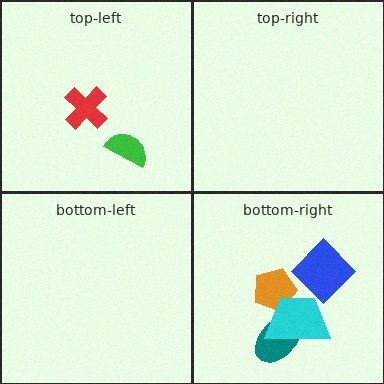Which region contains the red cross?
The top-left region.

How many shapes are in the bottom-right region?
4.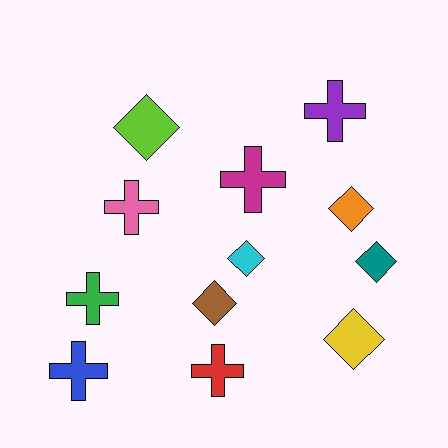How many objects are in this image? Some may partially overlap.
There are 12 objects.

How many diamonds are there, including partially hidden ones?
There are 6 diamonds.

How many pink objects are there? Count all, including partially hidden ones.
There is 1 pink object.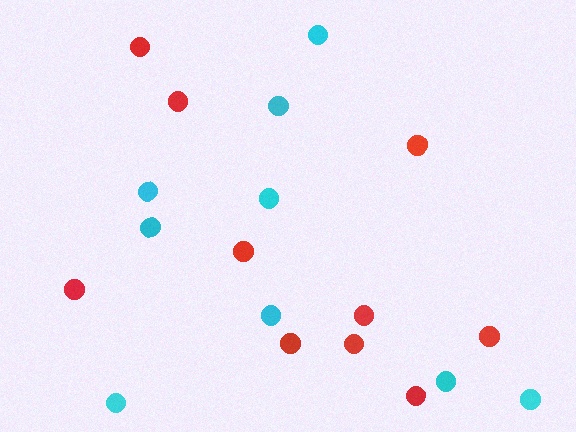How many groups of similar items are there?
There are 2 groups: one group of cyan circles (9) and one group of red circles (10).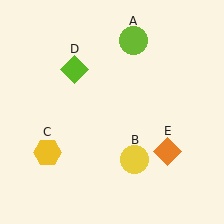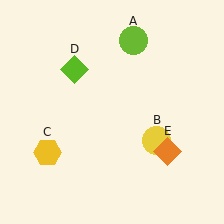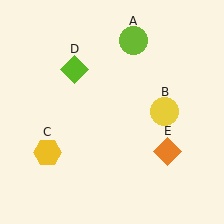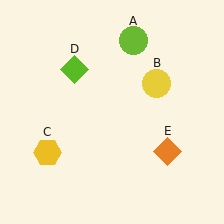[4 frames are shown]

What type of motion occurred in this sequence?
The yellow circle (object B) rotated counterclockwise around the center of the scene.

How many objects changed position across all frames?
1 object changed position: yellow circle (object B).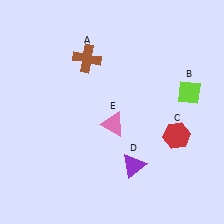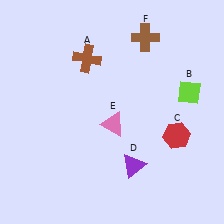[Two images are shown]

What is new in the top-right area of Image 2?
A brown cross (F) was added in the top-right area of Image 2.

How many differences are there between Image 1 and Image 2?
There is 1 difference between the two images.